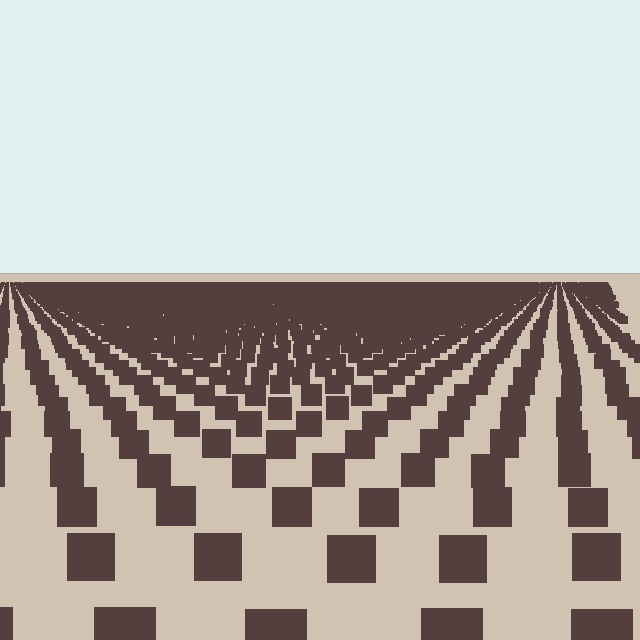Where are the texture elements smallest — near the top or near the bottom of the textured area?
Near the top.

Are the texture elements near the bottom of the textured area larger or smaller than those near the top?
Larger. Near the bottom, elements are closer to the viewer and appear at a bigger on-screen size.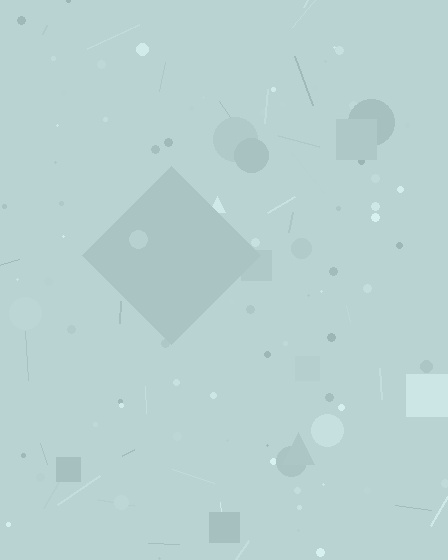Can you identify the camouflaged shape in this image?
The camouflaged shape is a diamond.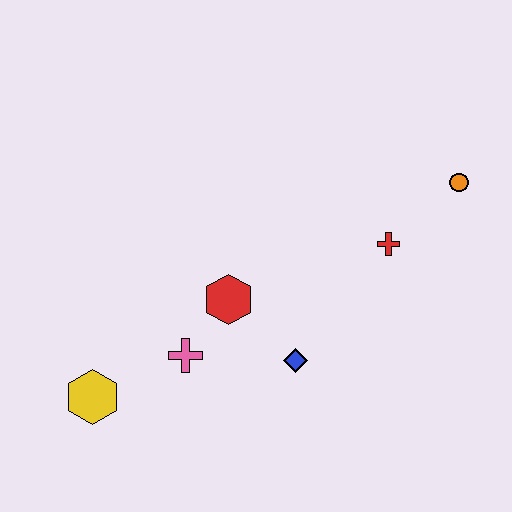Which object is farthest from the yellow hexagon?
The orange circle is farthest from the yellow hexagon.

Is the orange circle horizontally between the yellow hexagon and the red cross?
No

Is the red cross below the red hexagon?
No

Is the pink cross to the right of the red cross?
No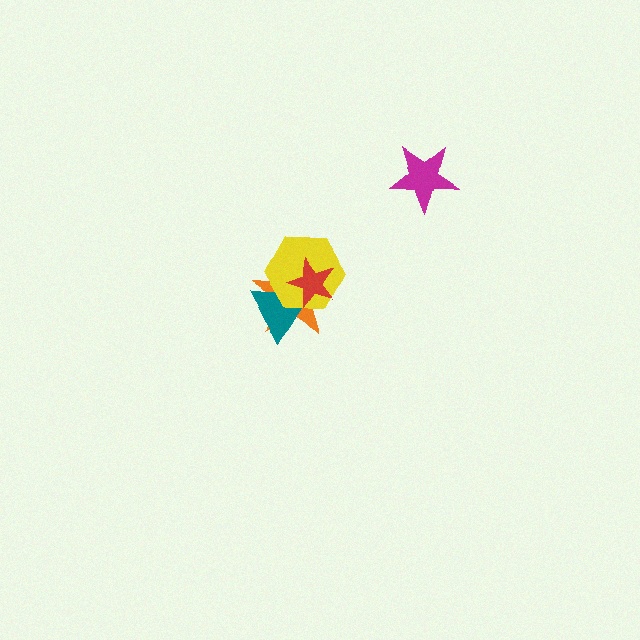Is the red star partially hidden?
No, no other shape covers it.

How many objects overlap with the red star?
3 objects overlap with the red star.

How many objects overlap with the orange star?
3 objects overlap with the orange star.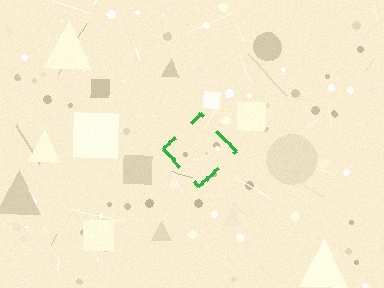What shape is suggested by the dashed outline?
The dashed outline suggests a diamond.